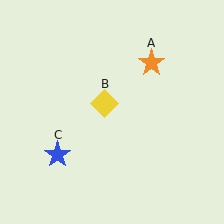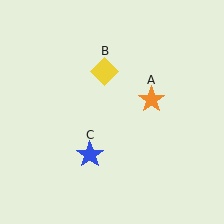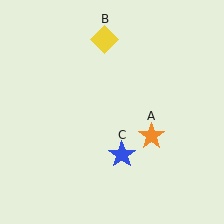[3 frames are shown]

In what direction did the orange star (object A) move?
The orange star (object A) moved down.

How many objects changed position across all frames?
3 objects changed position: orange star (object A), yellow diamond (object B), blue star (object C).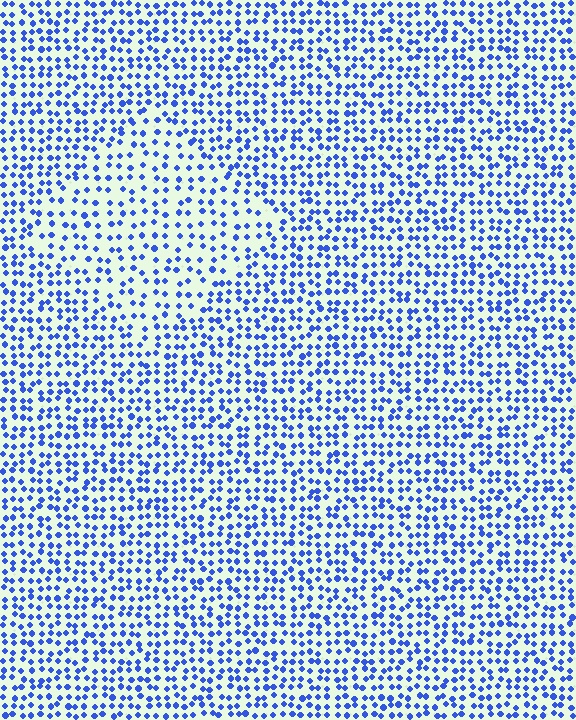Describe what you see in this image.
The image contains small blue elements arranged at two different densities. A diamond-shaped region is visible where the elements are less densely packed than the surrounding area.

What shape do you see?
I see a diamond.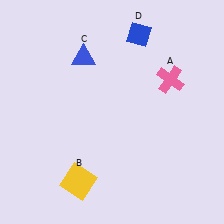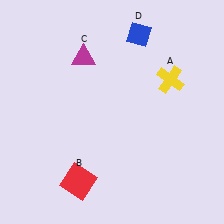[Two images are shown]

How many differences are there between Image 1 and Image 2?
There are 3 differences between the two images.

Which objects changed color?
A changed from pink to yellow. B changed from yellow to red. C changed from blue to magenta.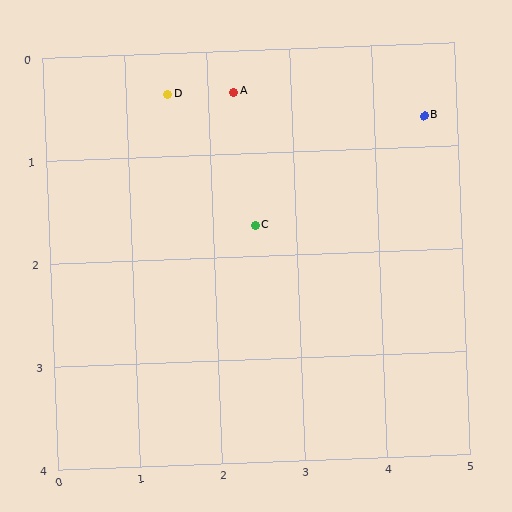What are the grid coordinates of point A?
Point A is at approximately (2.3, 0.4).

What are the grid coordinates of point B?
Point B is at approximately (4.6, 0.7).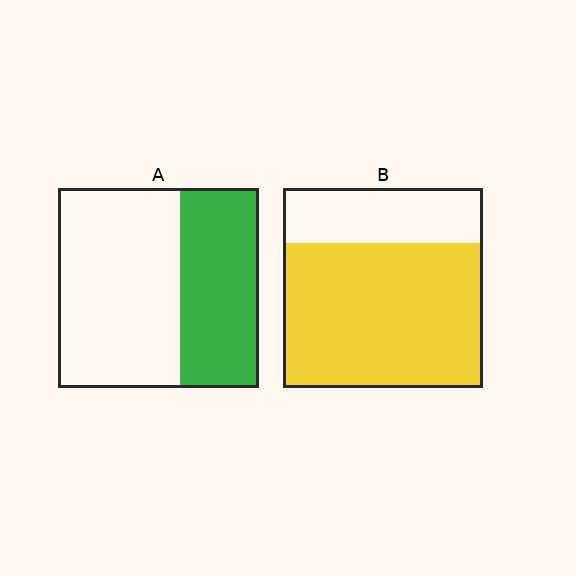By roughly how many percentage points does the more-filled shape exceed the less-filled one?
By roughly 35 percentage points (B over A).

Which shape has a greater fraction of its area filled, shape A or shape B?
Shape B.